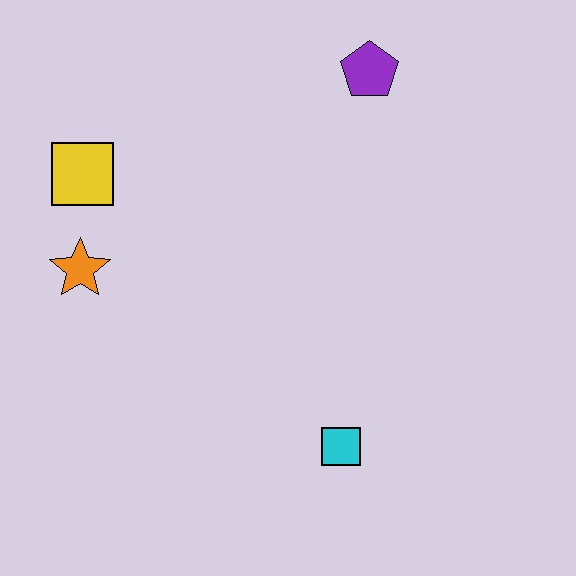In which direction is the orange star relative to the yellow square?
The orange star is below the yellow square.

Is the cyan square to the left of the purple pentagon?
Yes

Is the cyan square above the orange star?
No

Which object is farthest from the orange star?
The purple pentagon is farthest from the orange star.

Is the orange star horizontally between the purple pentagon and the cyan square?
No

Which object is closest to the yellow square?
The orange star is closest to the yellow square.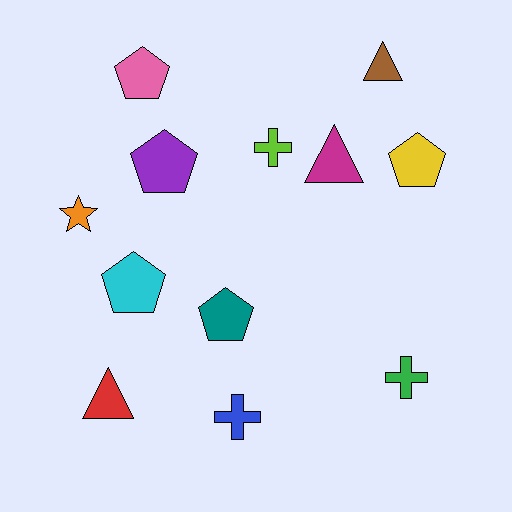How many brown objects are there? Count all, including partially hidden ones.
There is 1 brown object.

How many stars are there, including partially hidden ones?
There is 1 star.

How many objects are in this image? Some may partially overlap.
There are 12 objects.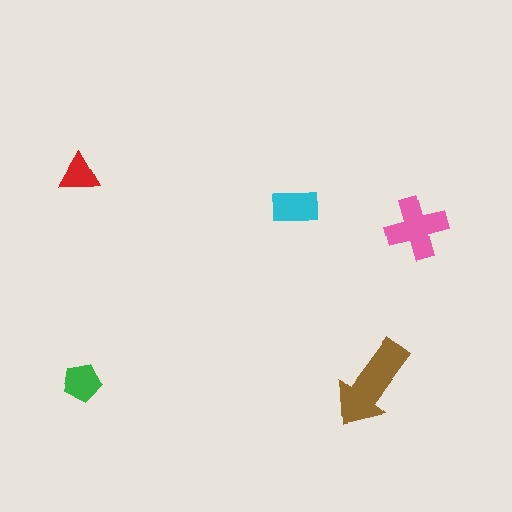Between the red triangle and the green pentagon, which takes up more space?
The green pentagon.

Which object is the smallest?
The red triangle.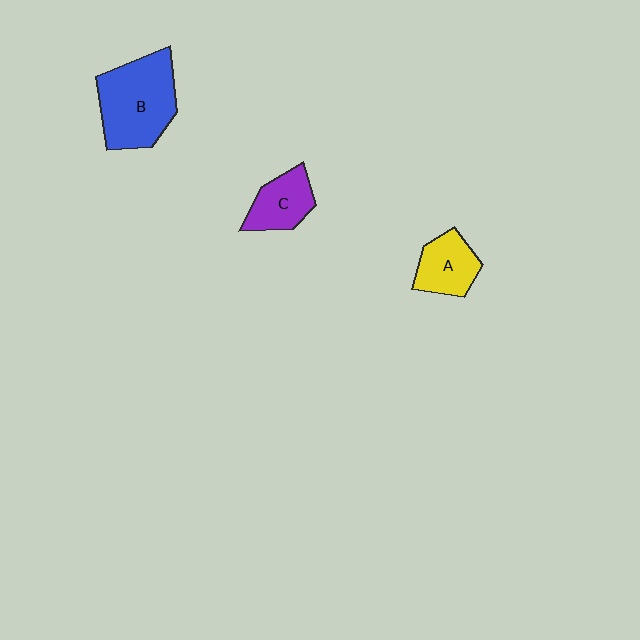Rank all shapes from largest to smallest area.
From largest to smallest: B (blue), A (yellow), C (purple).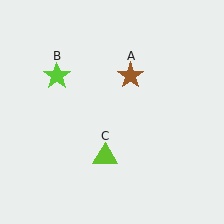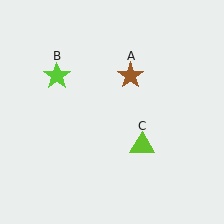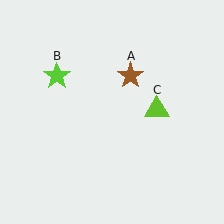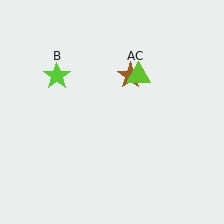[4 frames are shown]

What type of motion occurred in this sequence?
The lime triangle (object C) rotated counterclockwise around the center of the scene.